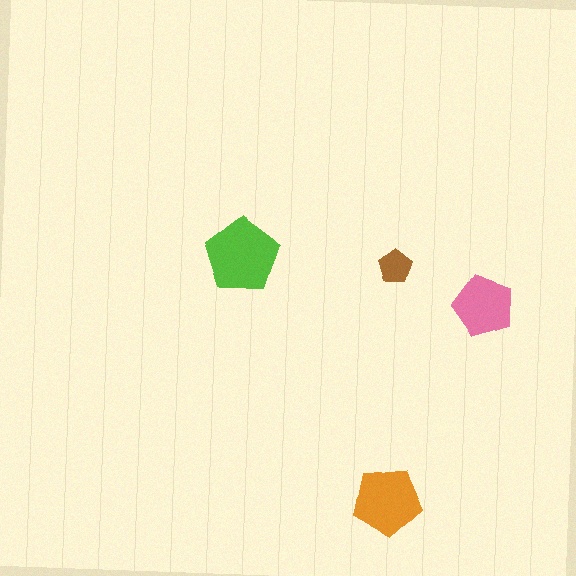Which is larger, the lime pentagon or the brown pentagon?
The lime one.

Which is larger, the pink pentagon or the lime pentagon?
The lime one.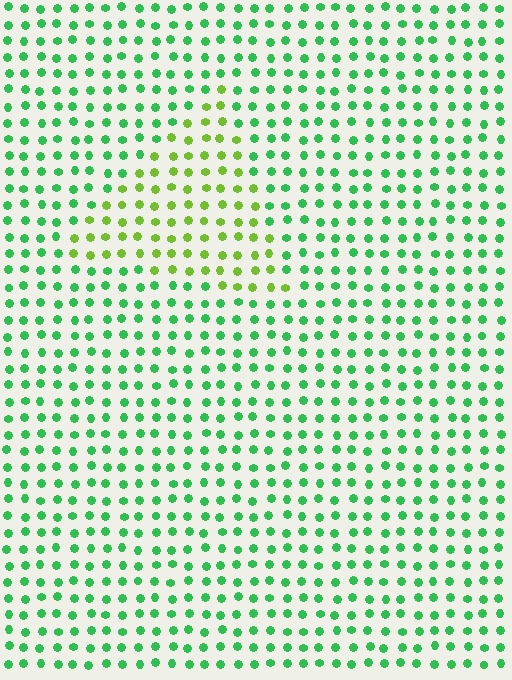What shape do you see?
I see a triangle.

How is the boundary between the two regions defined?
The boundary is defined purely by a slight shift in hue (about 42 degrees). Spacing, size, and orientation are identical on both sides.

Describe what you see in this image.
The image is filled with small green elements in a uniform arrangement. A triangle-shaped region is visible where the elements are tinted to a slightly different hue, forming a subtle color boundary.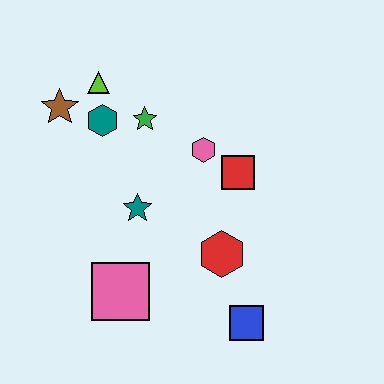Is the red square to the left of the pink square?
No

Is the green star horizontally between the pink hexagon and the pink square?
Yes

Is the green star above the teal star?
Yes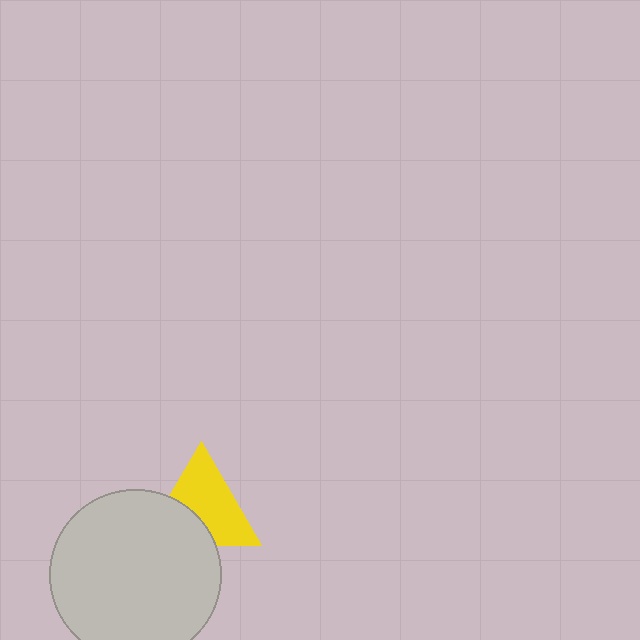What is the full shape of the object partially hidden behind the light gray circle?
The partially hidden object is a yellow triangle.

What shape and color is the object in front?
The object in front is a light gray circle.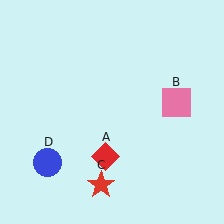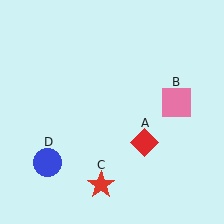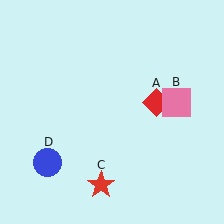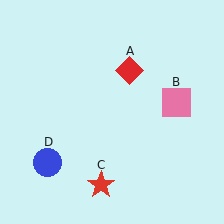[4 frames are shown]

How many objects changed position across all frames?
1 object changed position: red diamond (object A).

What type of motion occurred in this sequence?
The red diamond (object A) rotated counterclockwise around the center of the scene.